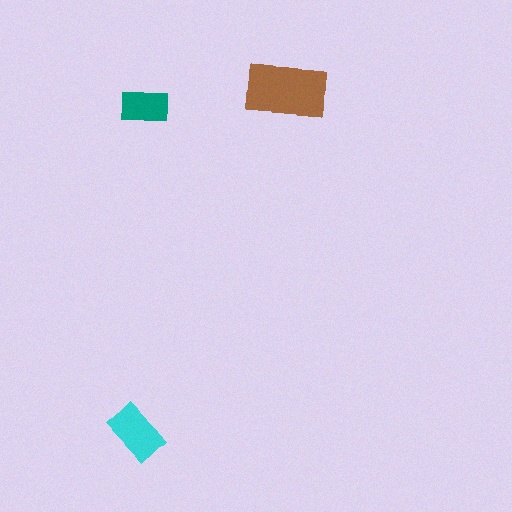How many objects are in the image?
There are 3 objects in the image.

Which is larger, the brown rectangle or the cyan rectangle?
The brown one.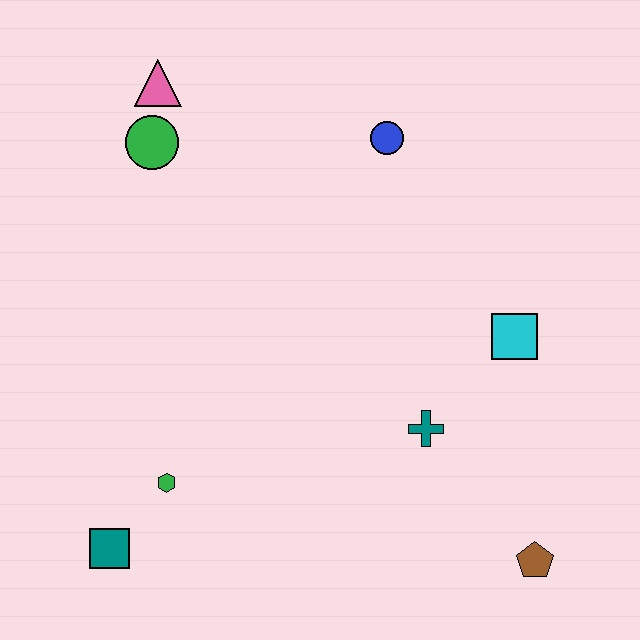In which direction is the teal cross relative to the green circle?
The teal cross is below the green circle.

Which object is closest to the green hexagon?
The teal square is closest to the green hexagon.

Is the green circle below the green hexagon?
No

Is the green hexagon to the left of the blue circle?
Yes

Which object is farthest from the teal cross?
The pink triangle is farthest from the teal cross.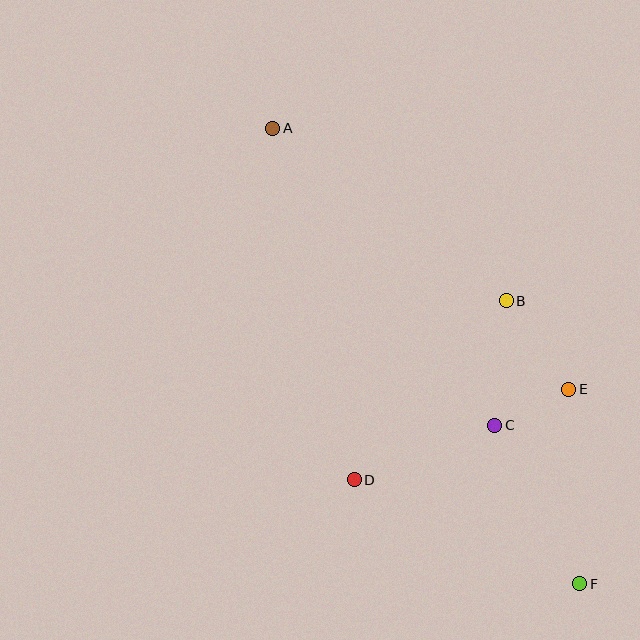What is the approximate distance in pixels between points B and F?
The distance between B and F is approximately 292 pixels.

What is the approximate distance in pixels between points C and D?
The distance between C and D is approximately 151 pixels.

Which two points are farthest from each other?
Points A and F are farthest from each other.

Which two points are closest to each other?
Points C and E are closest to each other.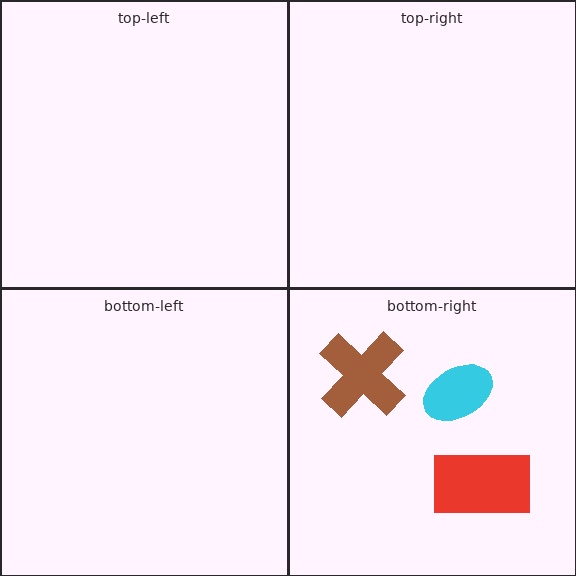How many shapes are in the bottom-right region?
3.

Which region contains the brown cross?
The bottom-right region.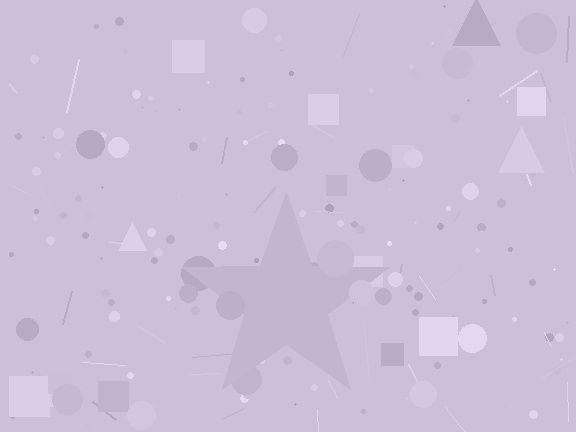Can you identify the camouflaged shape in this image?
The camouflaged shape is a star.